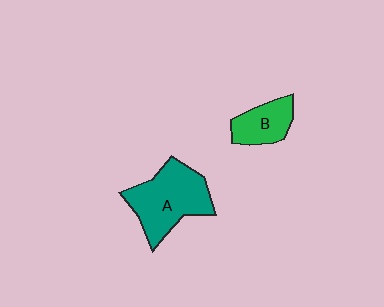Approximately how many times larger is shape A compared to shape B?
Approximately 1.9 times.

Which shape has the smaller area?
Shape B (green).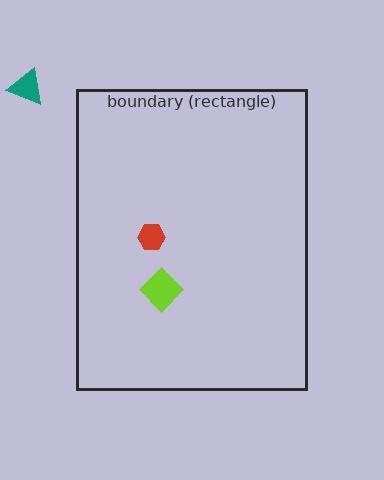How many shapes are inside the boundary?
2 inside, 1 outside.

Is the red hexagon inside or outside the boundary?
Inside.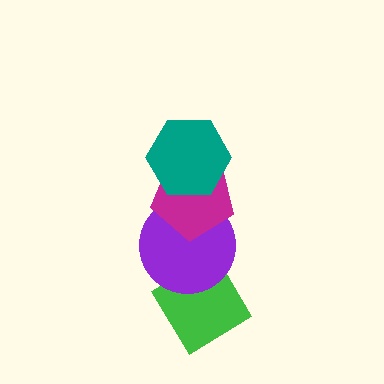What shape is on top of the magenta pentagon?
The teal hexagon is on top of the magenta pentagon.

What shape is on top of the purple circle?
The magenta pentagon is on top of the purple circle.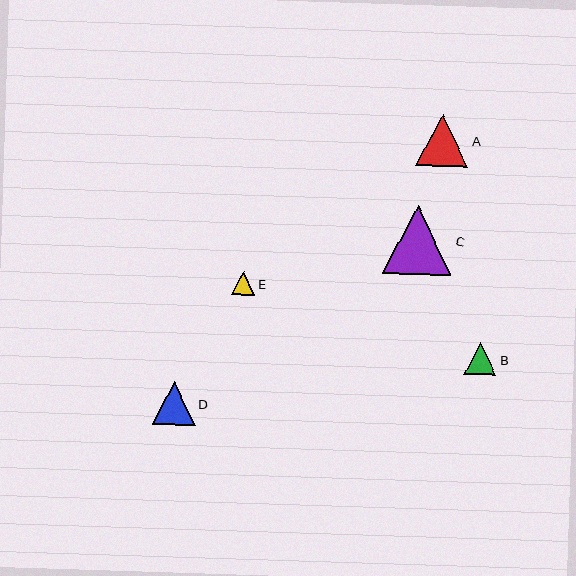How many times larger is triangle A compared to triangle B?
Triangle A is approximately 1.6 times the size of triangle B.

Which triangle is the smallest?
Triangle E is the smallest with a size of approximately 24 pixels.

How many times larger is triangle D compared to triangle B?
Triangle D is approximately 1.3 times the size of triangle B.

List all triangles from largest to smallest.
From largest to smallest: C, A, D, B, E.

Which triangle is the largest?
Triangle C is the largest with a size of approximately 69 pixels.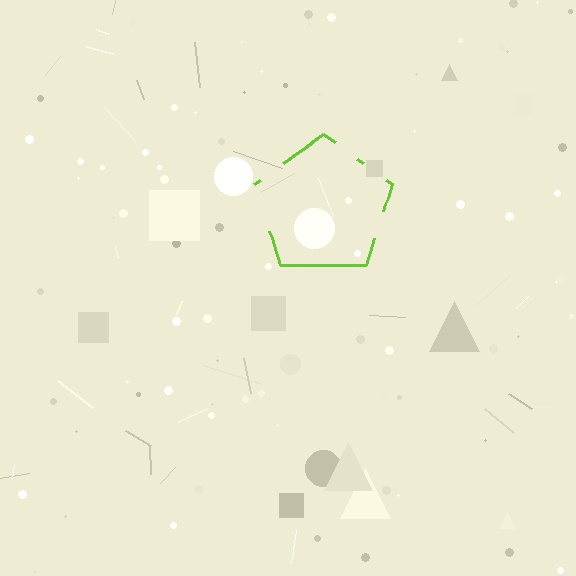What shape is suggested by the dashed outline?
The dashed outline suggests a pentagon.